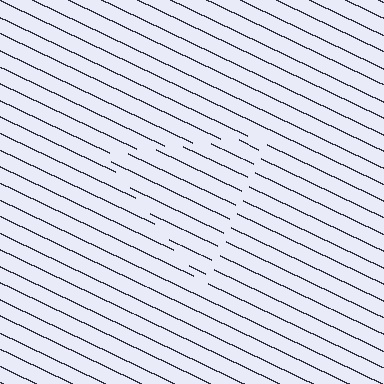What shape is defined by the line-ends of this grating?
An illusory triangle. The interior of the shape contains the same grating, shifted by half a period — the contour is defined by the phase discontinuity where line-ends from the inner and outer gratings abut.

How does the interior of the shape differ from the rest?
The interior of the shape contains the same grating, shifted by half a period — the contour is defined by the phase discontinuity where line-ends from the inner and outer gratings abut.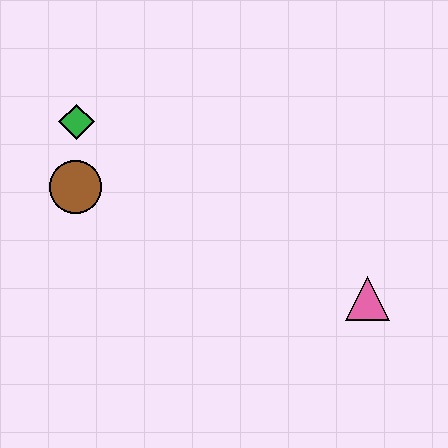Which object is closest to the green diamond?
The brown circle is closest to the green diamond.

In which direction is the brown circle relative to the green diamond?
The brown circle is below the green diamond.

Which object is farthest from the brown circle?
The pink triangle is farthest from the brown circle.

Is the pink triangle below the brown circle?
Yes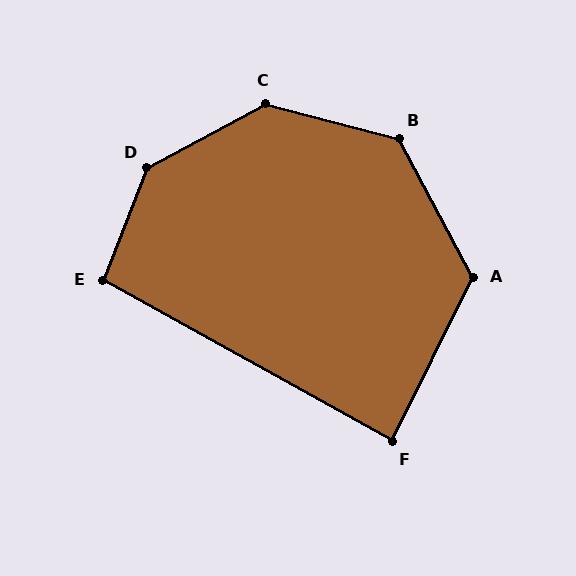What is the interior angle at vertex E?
Approximately 98 degrees (obtuse).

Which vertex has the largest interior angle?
D, at approximately 140 degrees.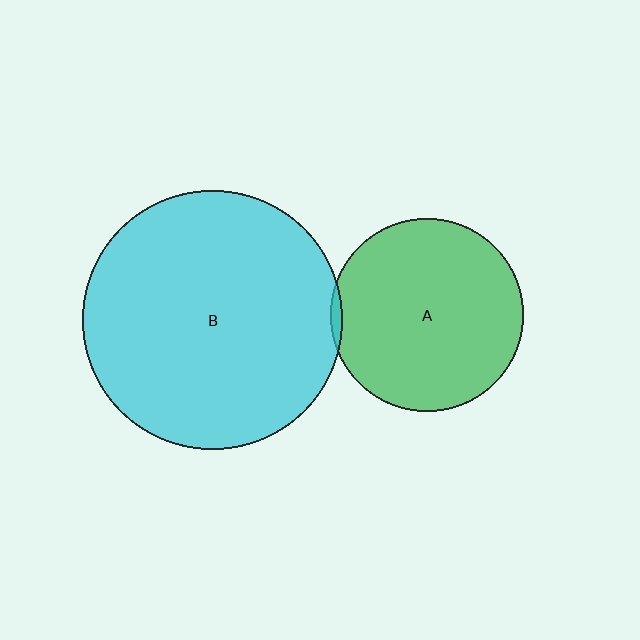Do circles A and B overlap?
Yes.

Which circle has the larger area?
Circle B (cyan).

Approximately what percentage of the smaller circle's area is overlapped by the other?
Approximately 5%.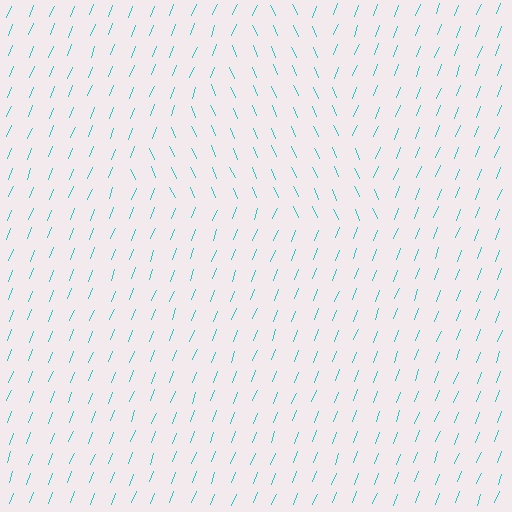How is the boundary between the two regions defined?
The boundary is defined purely by a change in line orientation (approximately 45 degrees difference). All lines are the same color and thickness.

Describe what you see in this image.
The image is filled with small cyan line segments. A triangle region in the image has lines oriented differently from the surrounding lines, creating a visible texture boundary.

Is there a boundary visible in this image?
Yes, there is a texture boundary formed by a change in line orientation.